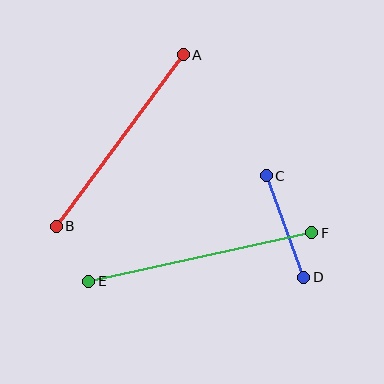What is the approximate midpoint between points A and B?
The midpoint is at approximately (120, 141) pixels.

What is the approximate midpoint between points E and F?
The midpoint is at approximately (200, 257) pixels.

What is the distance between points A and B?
The distance is approximately 214 pixels.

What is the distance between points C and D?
The distance is approximately 108 pixels.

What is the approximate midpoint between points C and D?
The midpoint is at approximately (285, 227) pixels.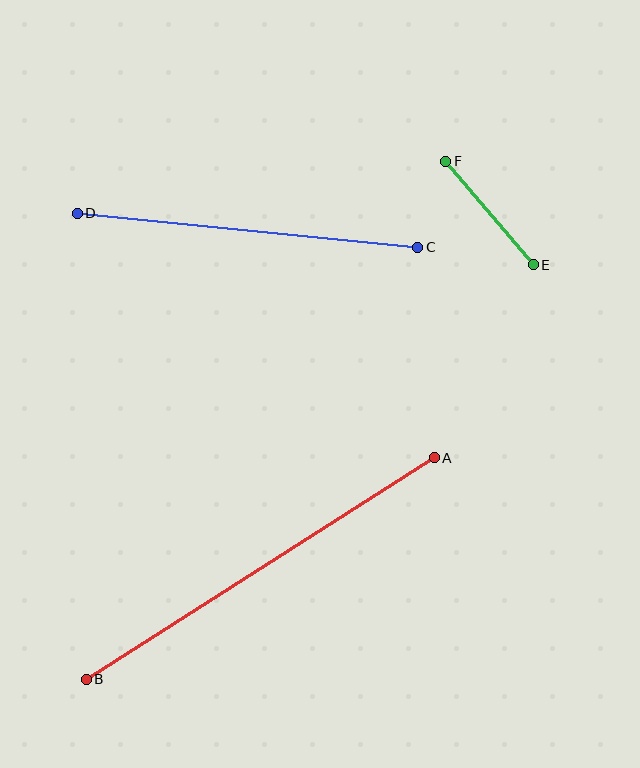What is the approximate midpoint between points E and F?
The midpoint is at approximately (489, 213) pixels.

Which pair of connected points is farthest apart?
Points A and B are farthest apart.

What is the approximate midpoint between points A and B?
The midpoint is at approximately (260, 568) pixels.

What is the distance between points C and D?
The distance is approximately 342 pixels.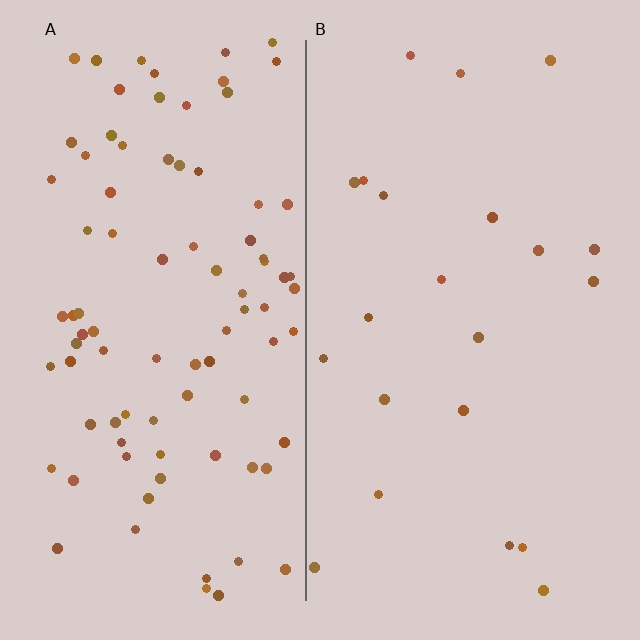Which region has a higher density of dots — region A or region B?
A (the left).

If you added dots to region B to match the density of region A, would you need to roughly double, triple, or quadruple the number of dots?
Approximately quadruple.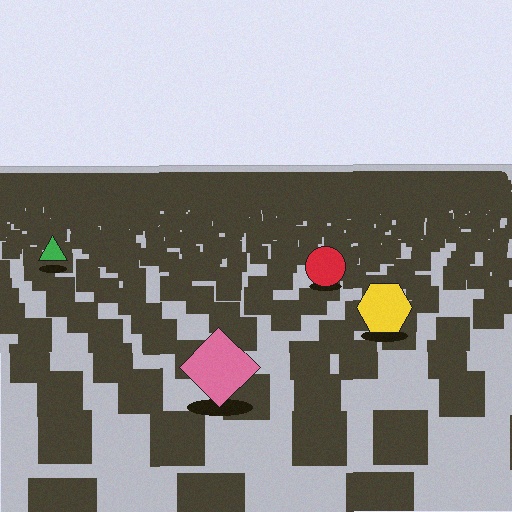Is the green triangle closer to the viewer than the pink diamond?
No. The pink diamond is closer — you can tell from the texture gradient: the ground texture is coarser near it.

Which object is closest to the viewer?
The pink diamond is closest. The texture marks near it are larger and more spread out.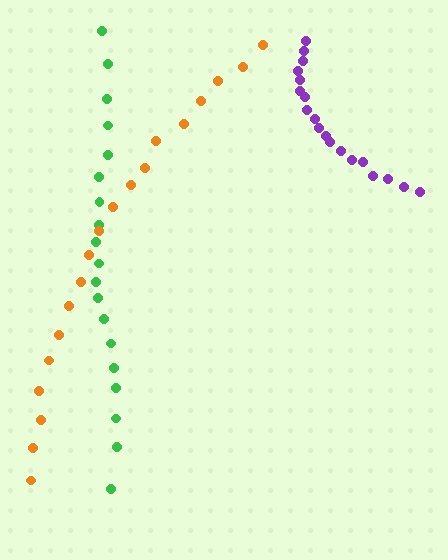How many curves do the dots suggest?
There are 3 distinct paths.